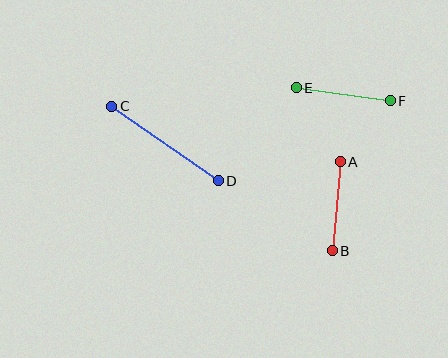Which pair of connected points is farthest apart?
Points C and D are farthest apart.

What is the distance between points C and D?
The distance is approximately 130 pixels.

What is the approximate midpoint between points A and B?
The midpoint is at approximately (336, 206) pixels.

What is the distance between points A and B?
The distance is approximately 89 pixels.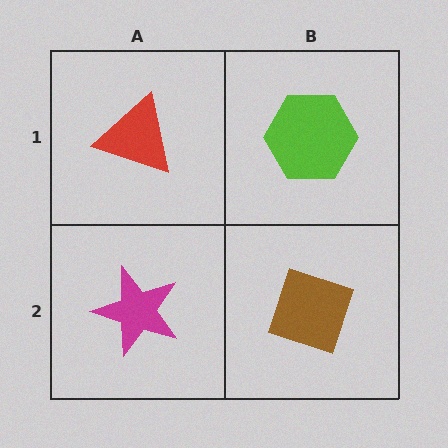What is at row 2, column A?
A magenta star.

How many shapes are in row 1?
2 shapes.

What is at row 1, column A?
A red triangle.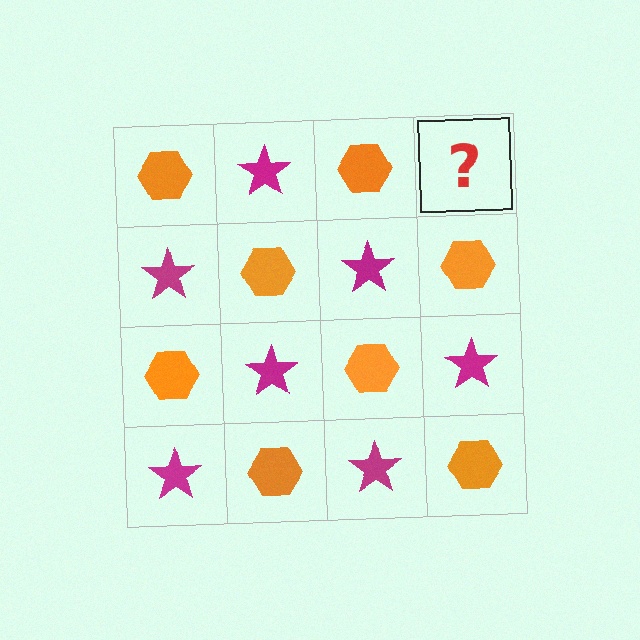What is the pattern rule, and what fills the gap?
The rule is that it alternates orange hexagon and magenta star in a checkerboard pattern. The gap should be filled with a magenta star.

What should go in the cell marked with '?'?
The missing cell should contain a magenta star.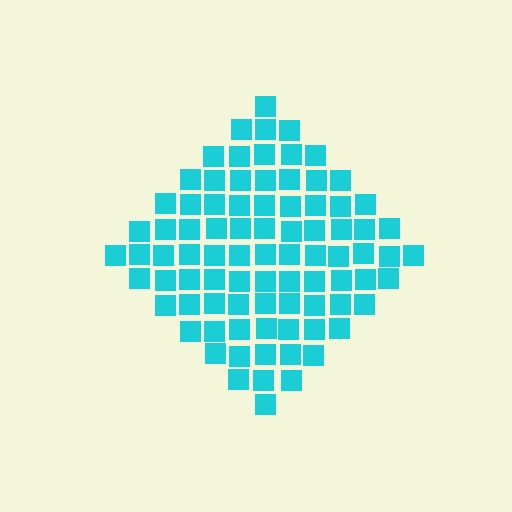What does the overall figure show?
The overall figure shows a diamond.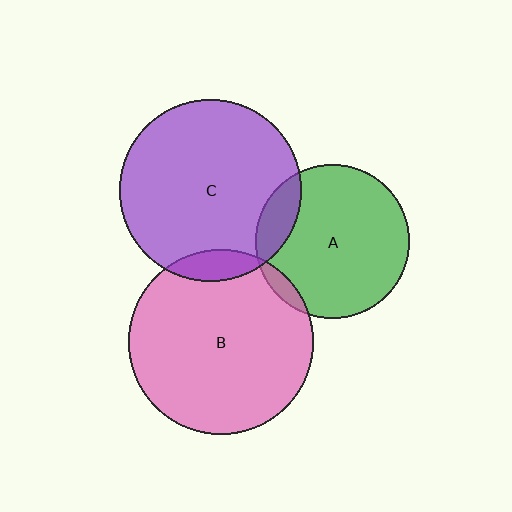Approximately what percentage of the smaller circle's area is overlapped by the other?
Approximately 10%.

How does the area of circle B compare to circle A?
Approximately 1.4 times.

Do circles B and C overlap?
Yes.